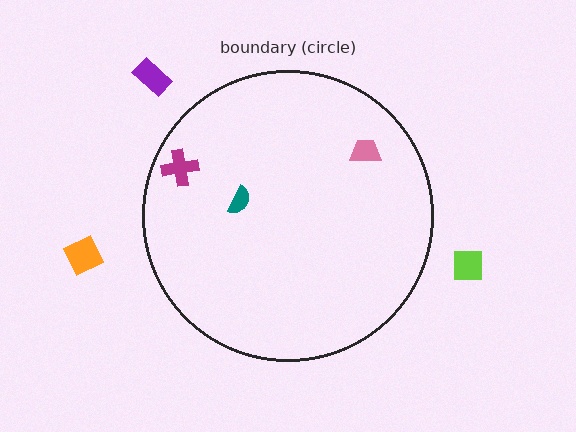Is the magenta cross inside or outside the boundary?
Inside.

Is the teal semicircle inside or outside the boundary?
Inside.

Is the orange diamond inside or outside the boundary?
Outside.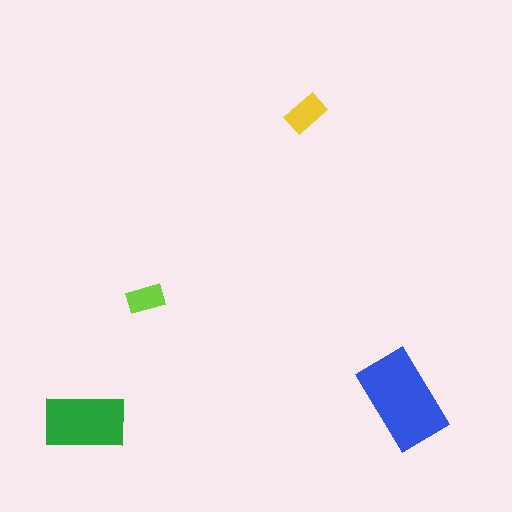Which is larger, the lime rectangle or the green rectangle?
The green one.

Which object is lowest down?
The green rectangle is bottommost.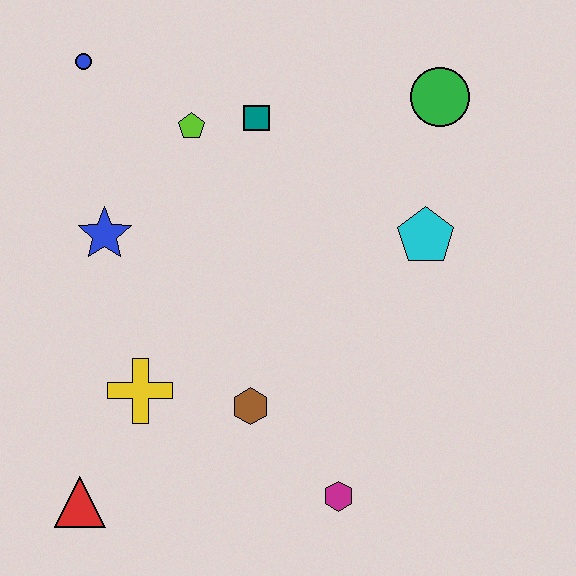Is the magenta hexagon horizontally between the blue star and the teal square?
No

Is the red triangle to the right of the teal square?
No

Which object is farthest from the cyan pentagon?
The red triangle is farthest from the cyan pentagon.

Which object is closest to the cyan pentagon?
The green circle is closest to the cyan pentagon.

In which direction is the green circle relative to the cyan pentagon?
The green circle is above the cyan pentagon.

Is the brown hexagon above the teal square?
No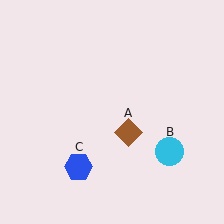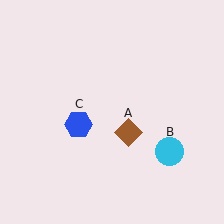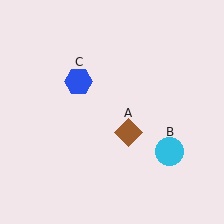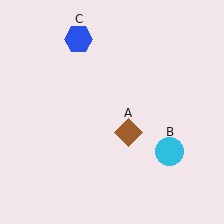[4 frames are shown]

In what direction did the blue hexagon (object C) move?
The blue hexagon (object C) moved up.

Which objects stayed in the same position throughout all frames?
Brown diamond (object A) and cyan circle (object B) remained stationary.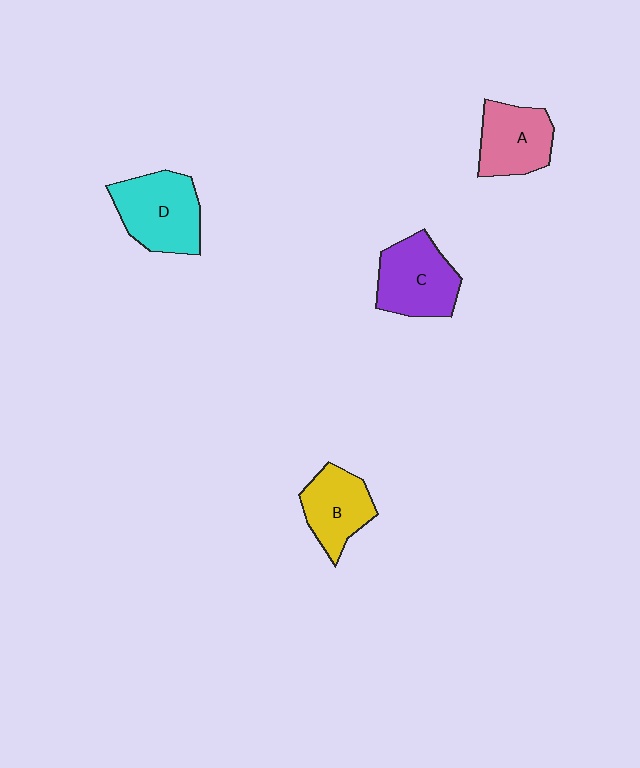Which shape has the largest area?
Shape D (cyan).